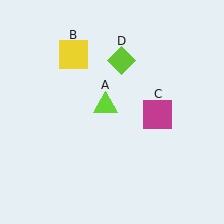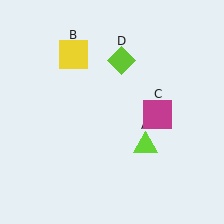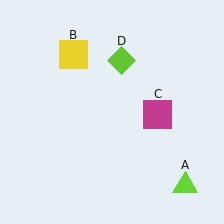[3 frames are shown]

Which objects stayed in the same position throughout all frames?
Yellow square (object B) and magenta square (object C) and lime diamond (object D) remained stationary.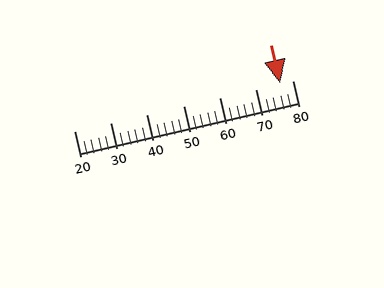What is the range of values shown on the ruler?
The ruler shows values from 20 to 80.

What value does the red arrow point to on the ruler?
The red arrow points to approximately 77.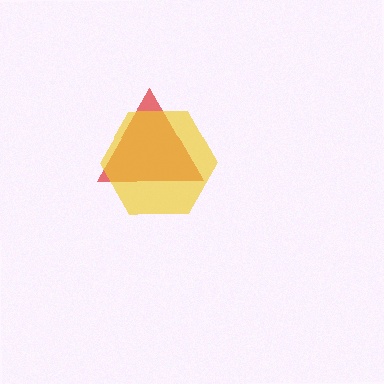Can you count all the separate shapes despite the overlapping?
Yes, there are 2 separate shapes.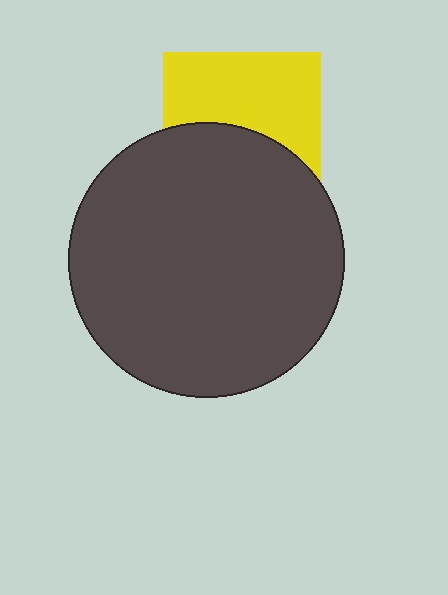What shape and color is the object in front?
The object in front is a dark gray circle.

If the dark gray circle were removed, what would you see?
You would see the complete yellow square.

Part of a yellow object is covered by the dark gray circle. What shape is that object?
It is a square.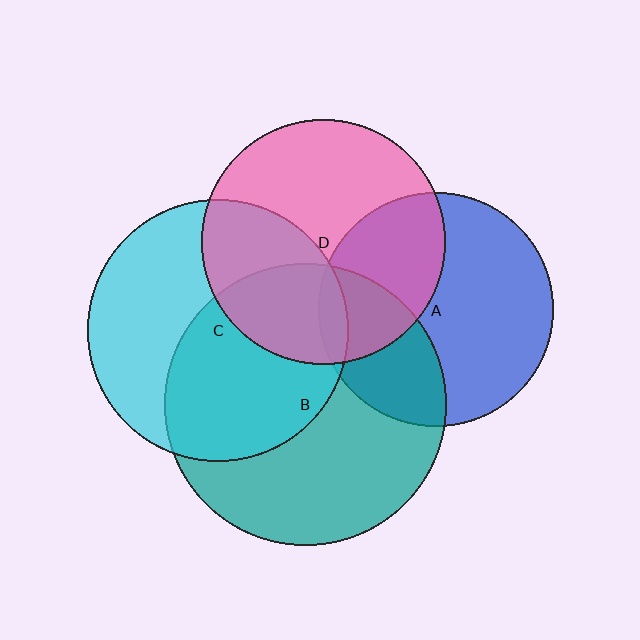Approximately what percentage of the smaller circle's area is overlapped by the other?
Approximately 5%.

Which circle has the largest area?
Circle B (teal).